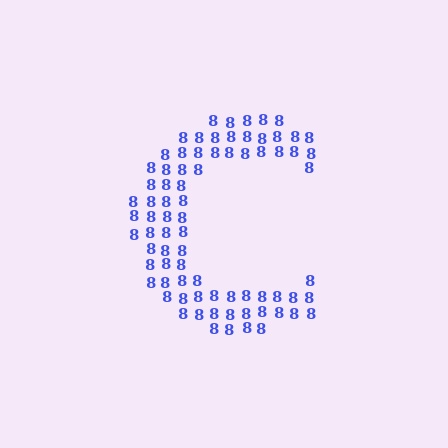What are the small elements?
The small elements are digit 8's.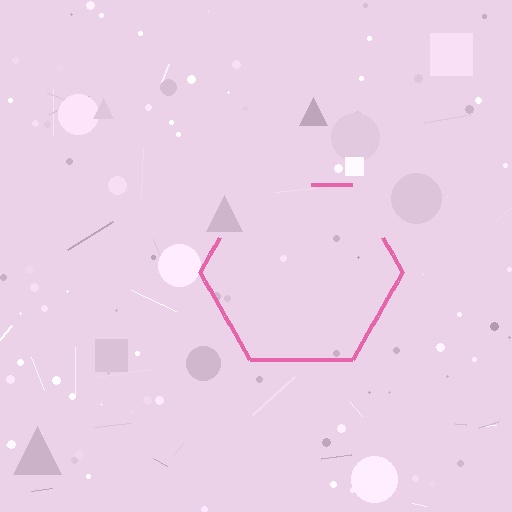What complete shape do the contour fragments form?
The contour fragments form a hexagon.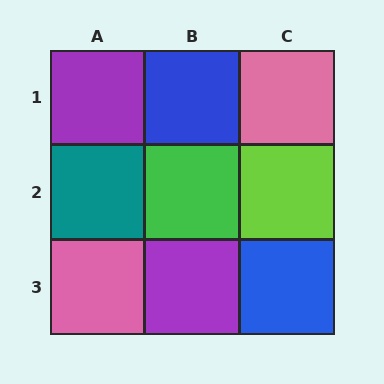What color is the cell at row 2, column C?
Lime.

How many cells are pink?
2 cells are pink.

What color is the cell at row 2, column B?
Green.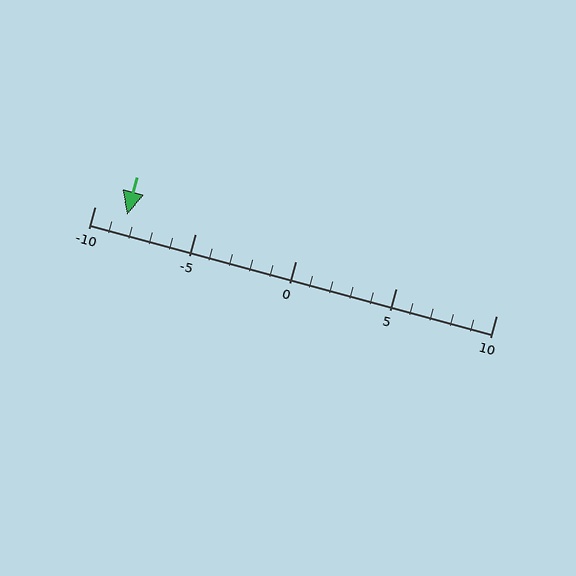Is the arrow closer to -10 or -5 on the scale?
The arrow is closer to -10.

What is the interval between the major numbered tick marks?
The major tick marks are spaced 5 units apart.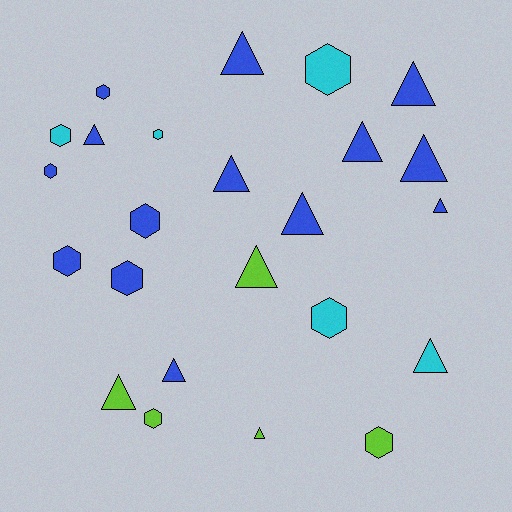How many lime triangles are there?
There are 3 lime triangles.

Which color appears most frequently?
Blue, with 14 objects.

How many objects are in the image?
There are 24 objects.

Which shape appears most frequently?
Triangle, with 13 objects.